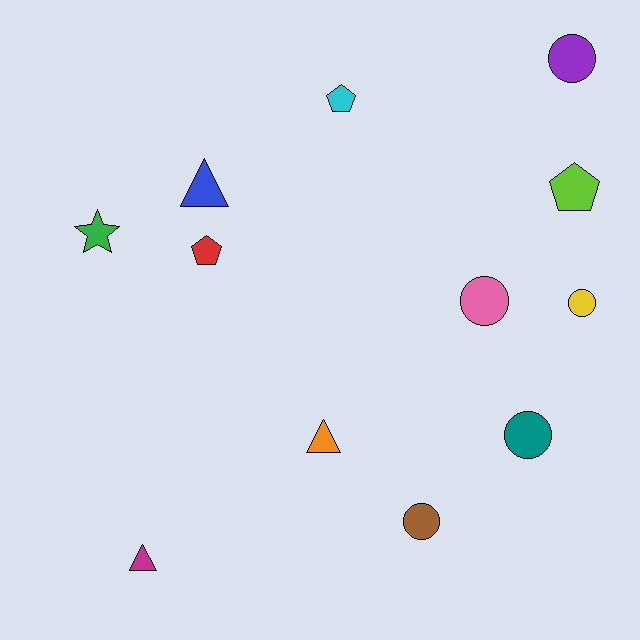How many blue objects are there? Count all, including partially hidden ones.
There is 1 blue object.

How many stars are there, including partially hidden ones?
There is 1 star.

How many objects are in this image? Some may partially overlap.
There are 12 objects.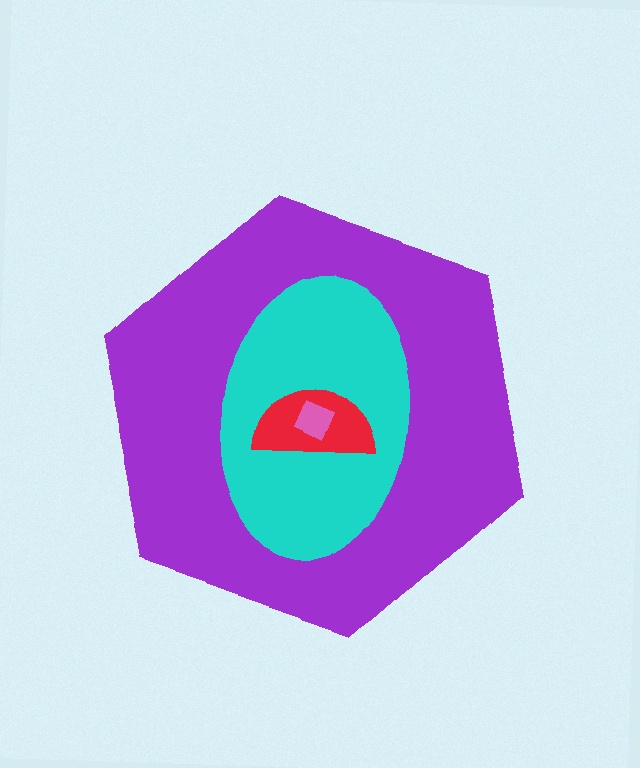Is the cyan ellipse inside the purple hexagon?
Yes.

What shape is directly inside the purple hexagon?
The cyan ellipse.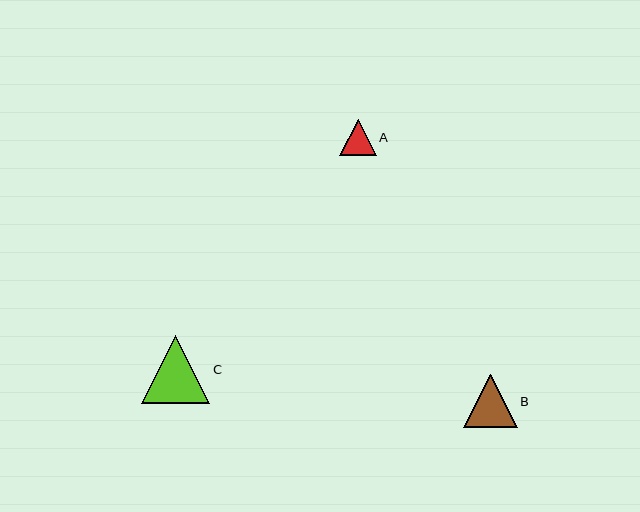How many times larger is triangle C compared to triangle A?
Triangle C is approximately 1.9 times the size of triangle A.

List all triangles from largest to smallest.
From largest to smallest: C, B, A.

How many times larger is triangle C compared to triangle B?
Triangle C is approximately 1.3 times the size of triangle B.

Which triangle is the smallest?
Triangle A is the smallest with a size of approximately 36 pixels.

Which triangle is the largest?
Triangle C is the largest with a size of approximately 68 pixels.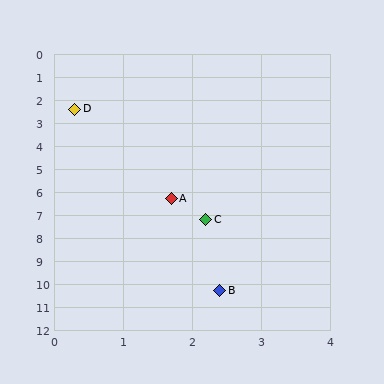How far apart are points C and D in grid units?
Points C and D are about 5.2 grid units apart.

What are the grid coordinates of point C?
Point C is at approximately (2.2, 7.2).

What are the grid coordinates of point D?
Point D is at approximately (0.3, 2.4).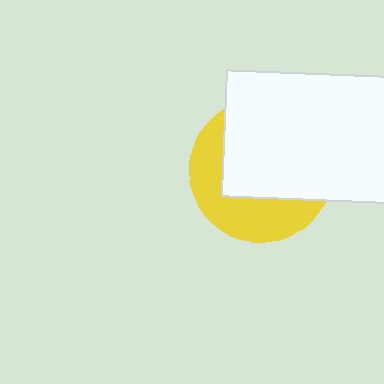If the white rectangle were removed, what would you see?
You would see the complete yellow circle.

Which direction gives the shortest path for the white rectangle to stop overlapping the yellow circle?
Moving toward the upper-right gives the shortest separation.